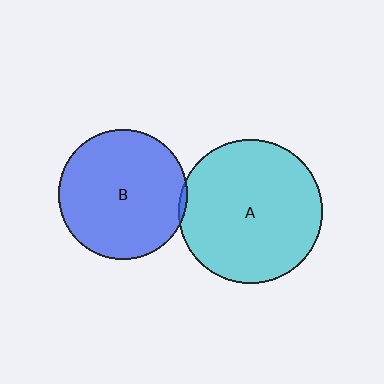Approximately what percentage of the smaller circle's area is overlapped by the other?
Approximately 5%.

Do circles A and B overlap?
Yes.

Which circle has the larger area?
Circle A (cyan).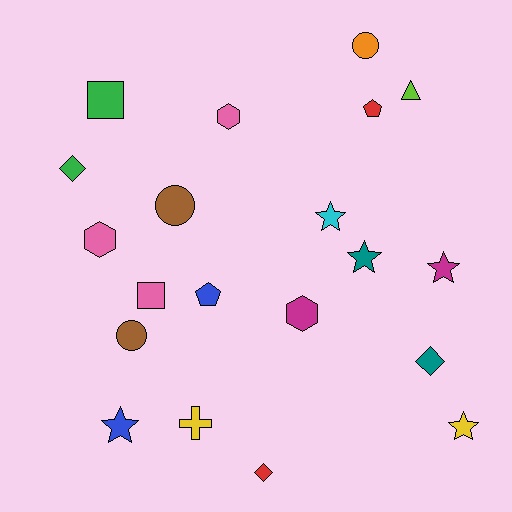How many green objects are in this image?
There are 2 green objects.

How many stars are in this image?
There are 5 stars.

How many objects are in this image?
There are 20 objects.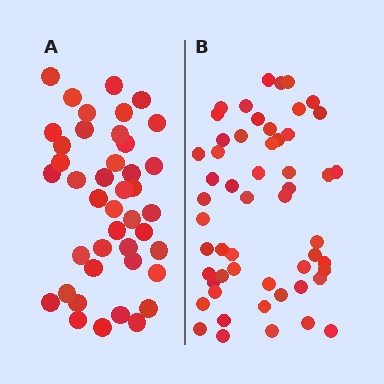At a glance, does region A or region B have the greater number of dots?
Region B (the right region) has more dots.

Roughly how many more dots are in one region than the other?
Region B has roughly 12 or so more dots than region A.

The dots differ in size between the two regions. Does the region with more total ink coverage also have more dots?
No. Region A has more total ink coverage because its dots are larger, but region B actually contains more individual dots. Total area can be misleading — the number of items is what matters here.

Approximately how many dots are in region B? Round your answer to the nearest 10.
About 50 dots. (The exact count is 54, which rounds to 50.)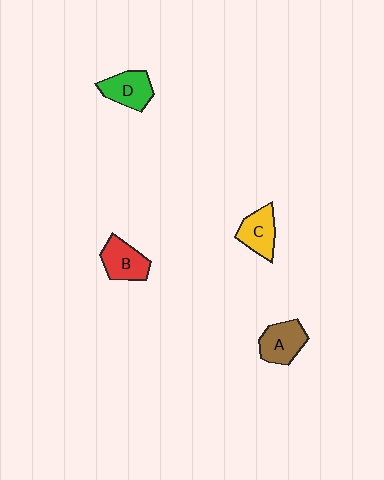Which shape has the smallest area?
Shape C (yellow).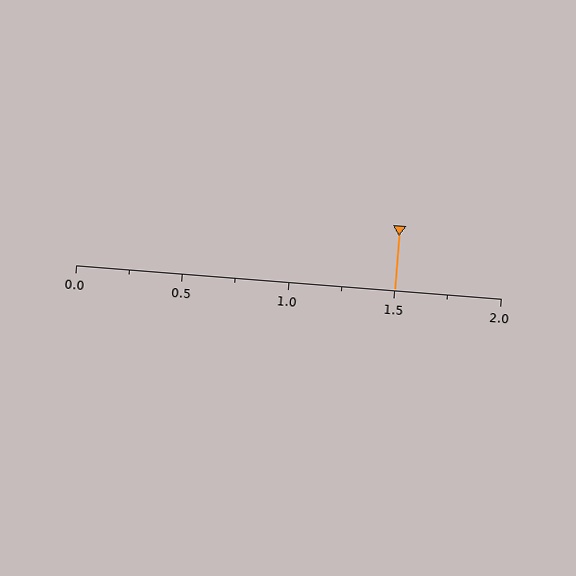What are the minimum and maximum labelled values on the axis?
The axis runs from 0.0 to 2.0.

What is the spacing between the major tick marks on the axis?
The major ticks are spaced 0.5 apart.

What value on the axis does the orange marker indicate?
The marker indicates approximately 1.5.